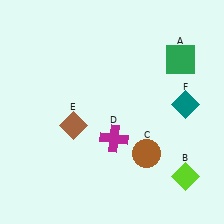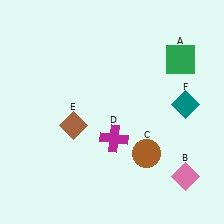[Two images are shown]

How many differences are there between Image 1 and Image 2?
There is 1 difference between the two images.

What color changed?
The diamond (B) changed from lime in Image 1 to pink in Image 2.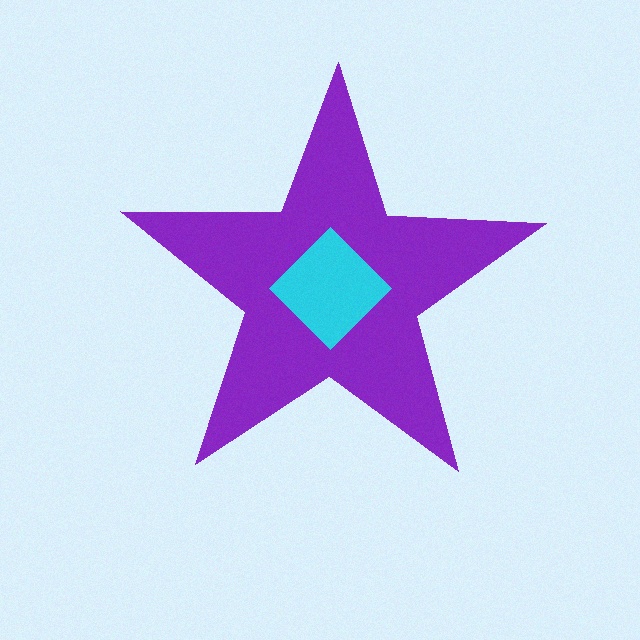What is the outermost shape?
The purple star.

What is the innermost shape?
The cyan diamond.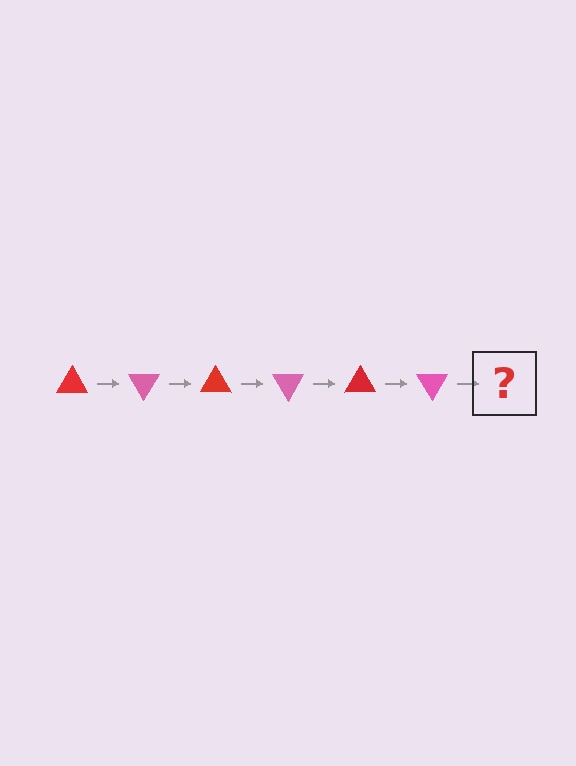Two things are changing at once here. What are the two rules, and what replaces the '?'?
The two rules are that it rotates 60 degrees each step and the color cycles through red and pink. The '?' should be a red triangle, rotated 360 degrees from the start.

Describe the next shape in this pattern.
It should be a red triangle, rotated 360 degrees from the start.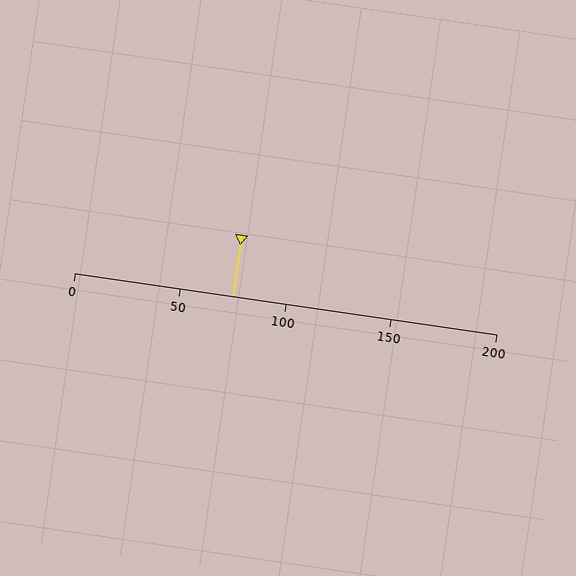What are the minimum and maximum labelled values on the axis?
The axis runs from 0 to 200.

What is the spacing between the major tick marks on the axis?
The major ticks are spaced 50 apart.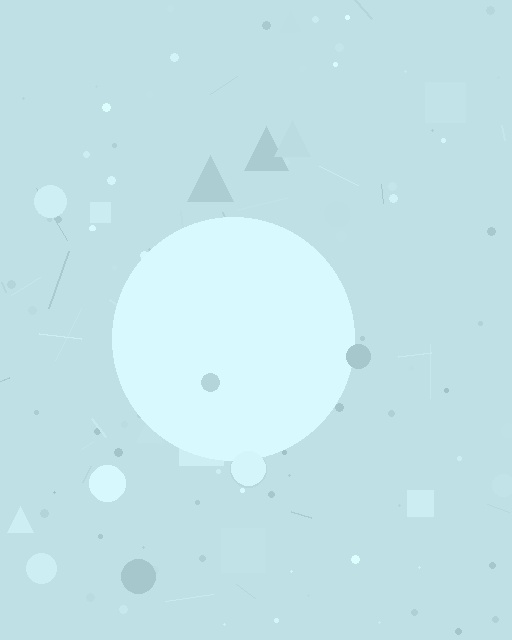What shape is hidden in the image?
A circle is hidden in the image.